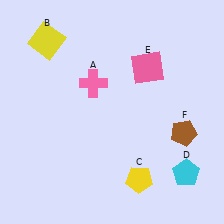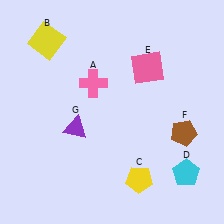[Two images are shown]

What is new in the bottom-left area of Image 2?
A purple triangle (G) was added in the bottom-left area of Image 2.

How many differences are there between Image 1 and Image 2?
There is 1 difference between the two images.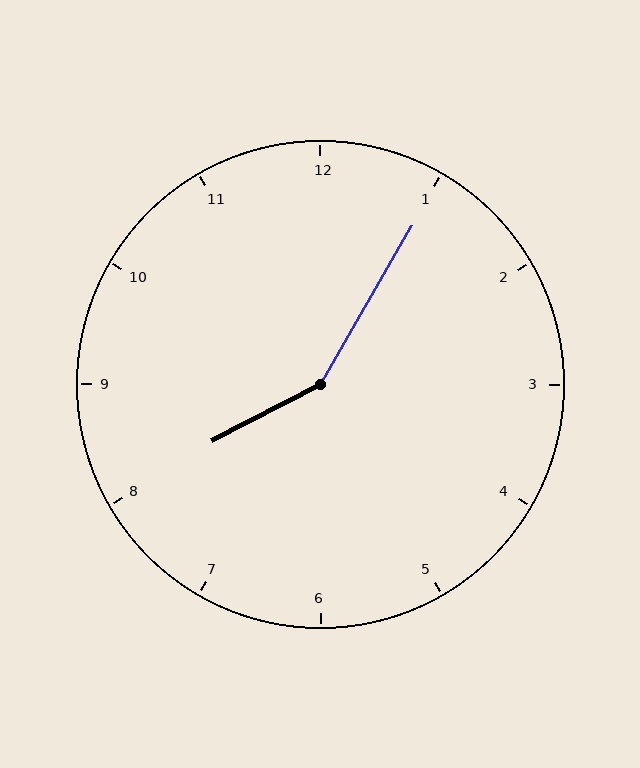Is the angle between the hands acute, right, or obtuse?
It is obtuse.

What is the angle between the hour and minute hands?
Approximately 148 degrees.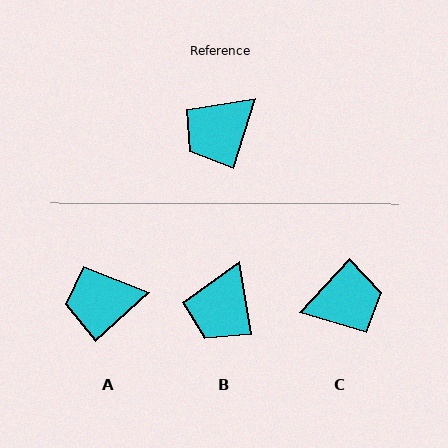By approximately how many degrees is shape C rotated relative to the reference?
Approximately 155 degrees counter-clockwise.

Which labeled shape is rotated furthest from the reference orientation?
C, about 155 degrees away.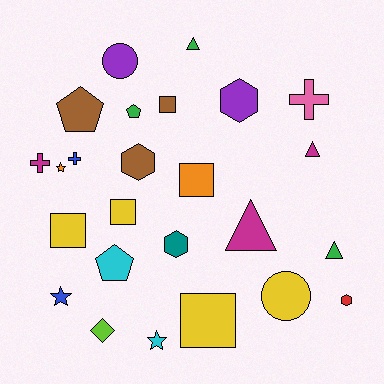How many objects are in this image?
There are 25 objects.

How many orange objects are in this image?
There are 2 orange objects.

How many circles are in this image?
There are 2 circles.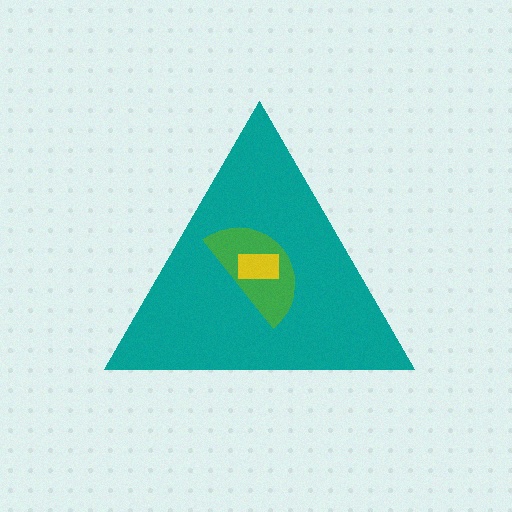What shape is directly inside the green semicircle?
The yellow rectangle.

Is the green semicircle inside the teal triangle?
Yes.